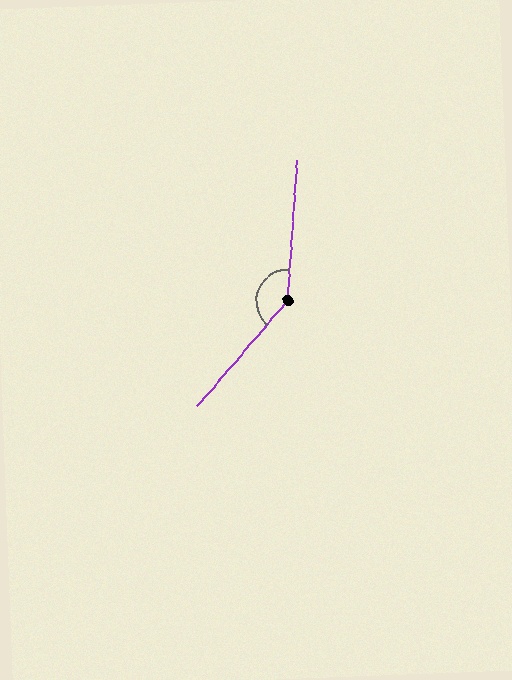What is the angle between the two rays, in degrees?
Approximately 144 degrees.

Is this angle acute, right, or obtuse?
It is obtuse.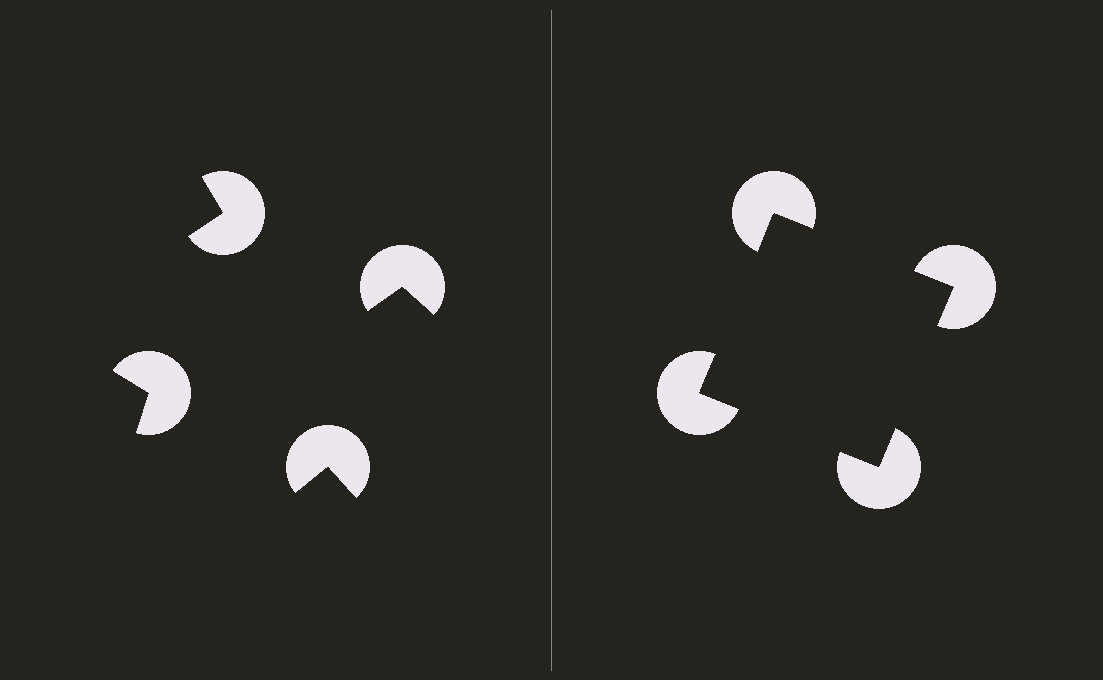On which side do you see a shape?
An illusory square appears on the right side. On the left side the wedge cuts are rotated, so no coherent shape forms.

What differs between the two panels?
The pac-man discs are positioned identically on both sides; only the wedge orientations differ. On the right they align to a square; on the left they are misaligned.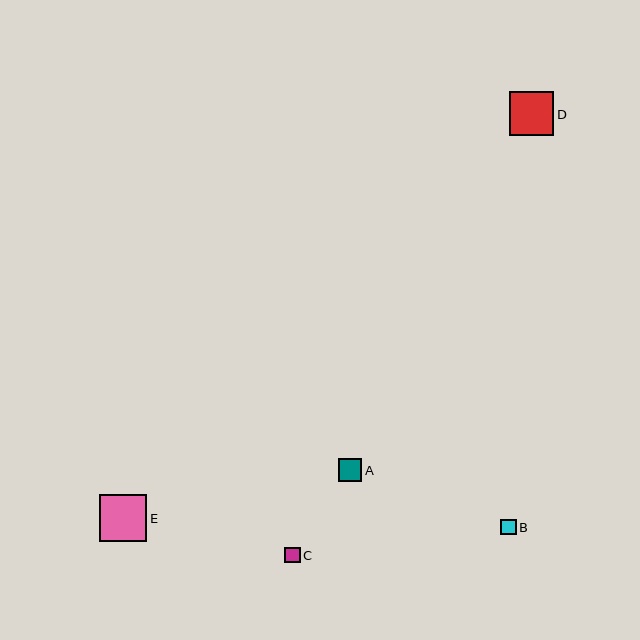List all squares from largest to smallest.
From largest to smallest: E, D, A, C, B.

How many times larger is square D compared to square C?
Square D is approximately 2.9 times the size of square C.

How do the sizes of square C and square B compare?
Square C and square B are approximately the same size.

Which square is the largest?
Square E is the largest with a size of approximately 47 pixels.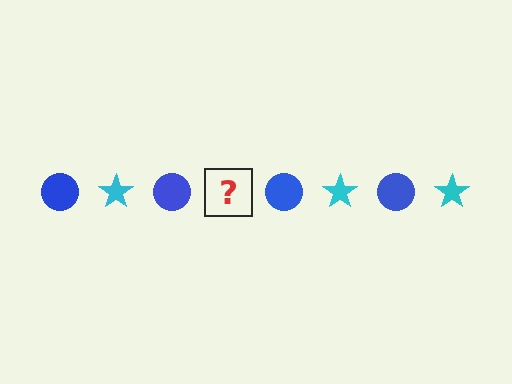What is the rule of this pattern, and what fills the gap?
The rule is that the pattern alternates between blue circle and cyan star. The gap should be filled with a cyan star.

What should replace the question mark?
The question mark should be replaced with a cyan star.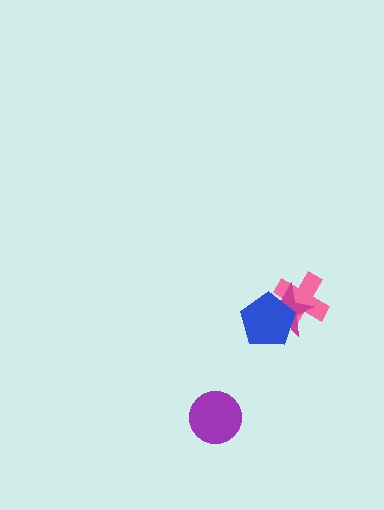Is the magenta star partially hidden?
Yes, it is partially covered by another shape.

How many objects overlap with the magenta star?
2 objects overlap with the magenta star.